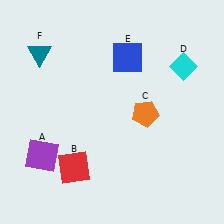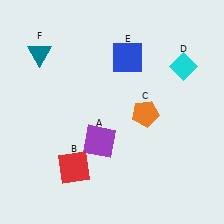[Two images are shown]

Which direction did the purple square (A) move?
The purple square (A) moved right.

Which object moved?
The purple square (A) moved right.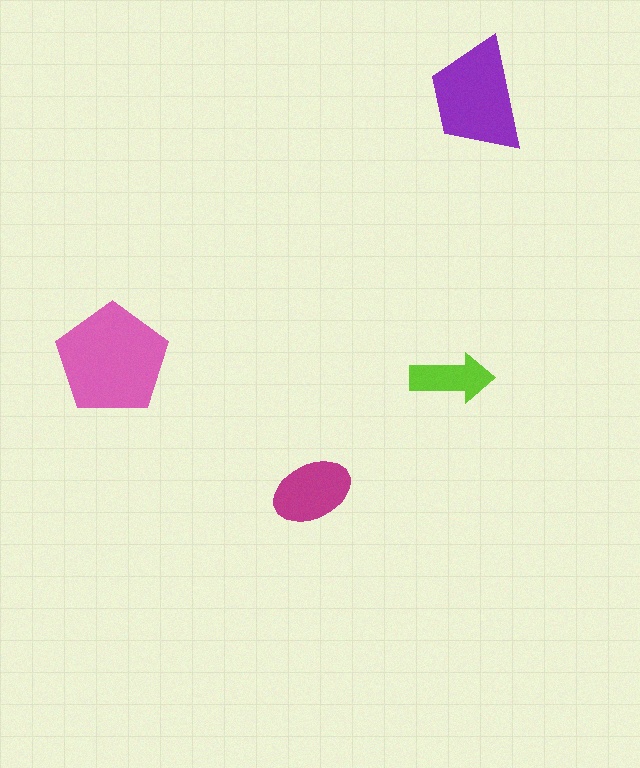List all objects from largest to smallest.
The pink pentagon, the purple trapezoid, the magenta ellipse, the lime arrow.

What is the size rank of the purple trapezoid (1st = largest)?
2nd.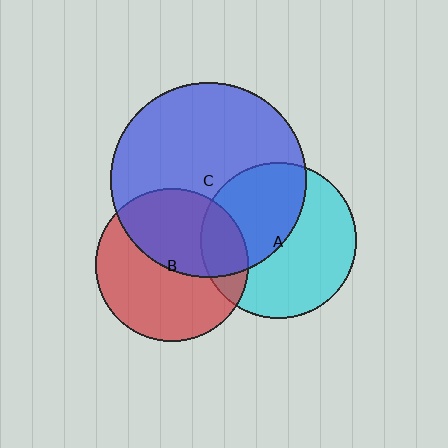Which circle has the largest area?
Circle C (blue).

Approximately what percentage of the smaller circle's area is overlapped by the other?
Approximately 45%.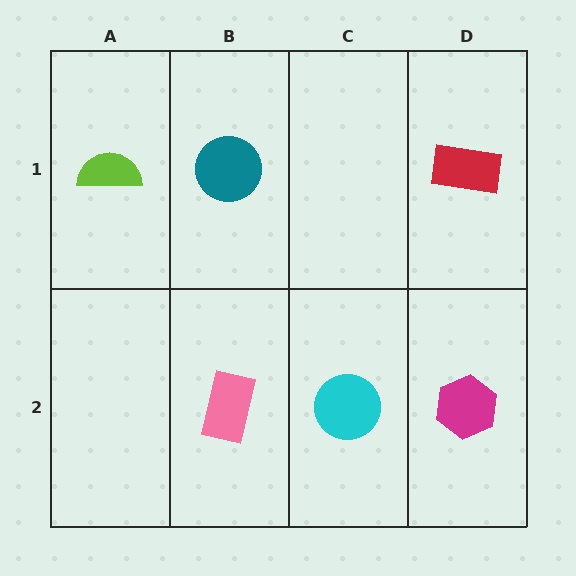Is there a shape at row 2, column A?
No, that cell is empty.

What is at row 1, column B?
A teal circle.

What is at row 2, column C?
A cyan circle.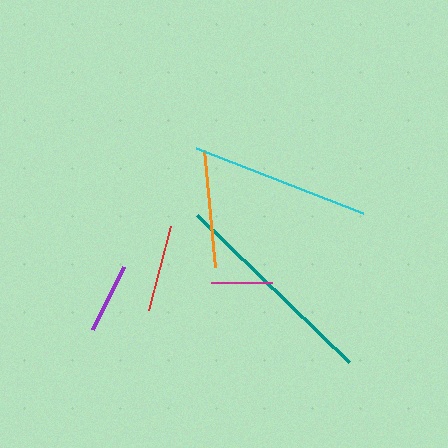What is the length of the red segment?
The red segment is approximately 87 pixels long.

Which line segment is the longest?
The teal line is the longest at approximately 211 pixels.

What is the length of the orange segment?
The orange segment is approximately 118 pixels long.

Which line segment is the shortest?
The magenta line is the shortest at approximately 61 pixels.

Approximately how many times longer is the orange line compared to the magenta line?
The orange line is approximately 1.9 times the length of the magenta line.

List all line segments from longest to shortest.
From longest to shortest: teal, cyan, orange, red, purple, magenta.